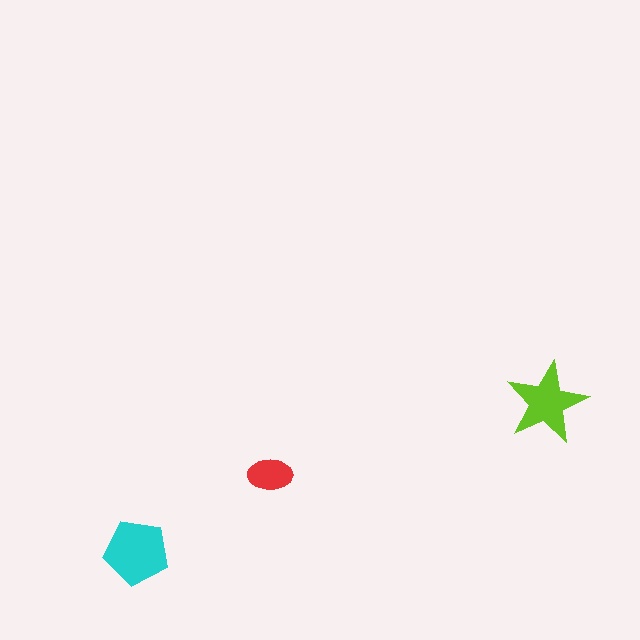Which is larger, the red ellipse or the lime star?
The lime star.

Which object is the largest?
The cyan pentagon.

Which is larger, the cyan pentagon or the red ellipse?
The cyan pentagon.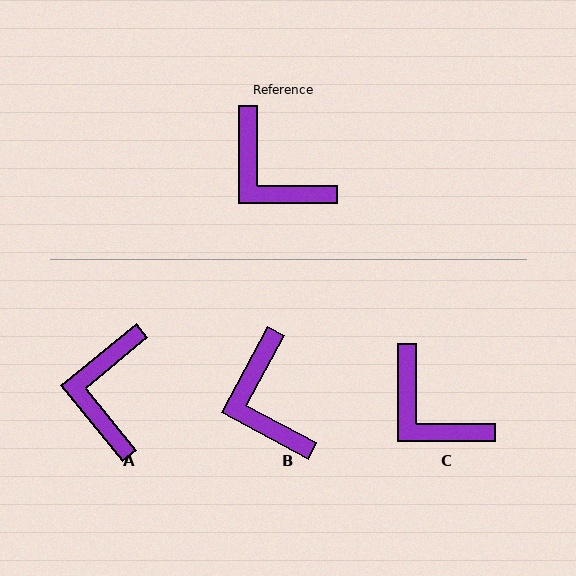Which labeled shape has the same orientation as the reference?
C.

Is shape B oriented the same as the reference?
No, it is off by about 28 degrees.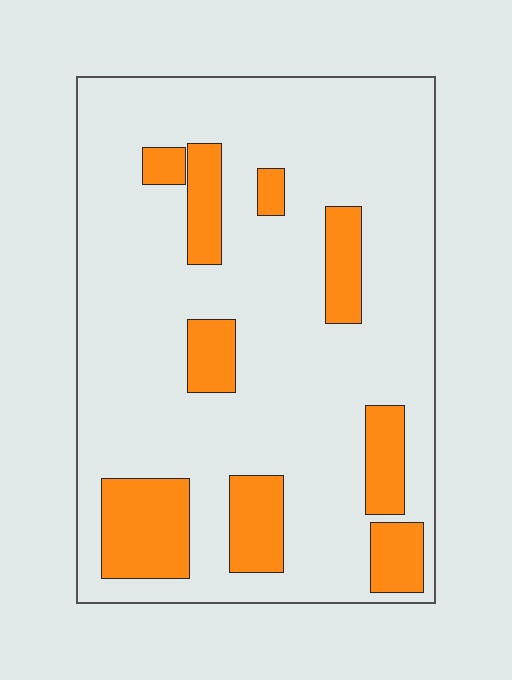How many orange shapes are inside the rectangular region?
9.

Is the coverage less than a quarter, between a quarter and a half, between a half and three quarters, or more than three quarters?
Less than a quarter.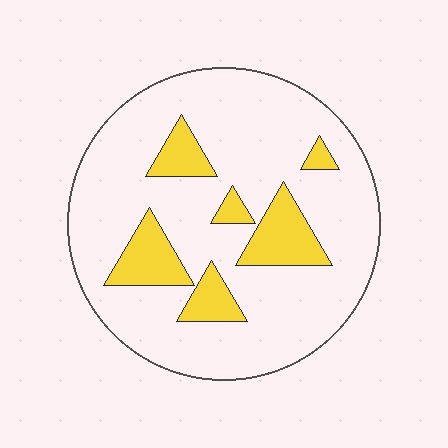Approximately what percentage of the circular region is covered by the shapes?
Approximately 20%.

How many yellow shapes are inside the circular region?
6.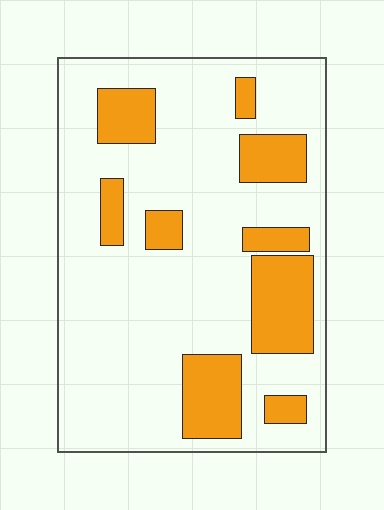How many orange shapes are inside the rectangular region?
9.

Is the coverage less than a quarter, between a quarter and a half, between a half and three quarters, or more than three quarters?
Less than a quarter.